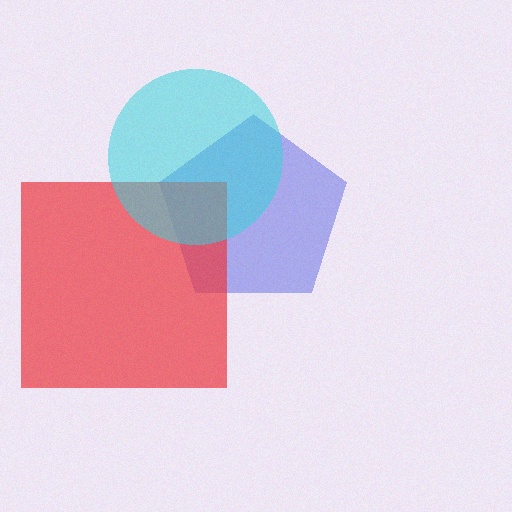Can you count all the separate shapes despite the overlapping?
Yes, there are 3 separate shapes.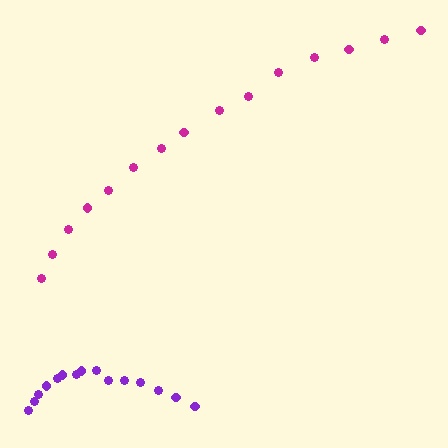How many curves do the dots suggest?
There are 2 distinct paths.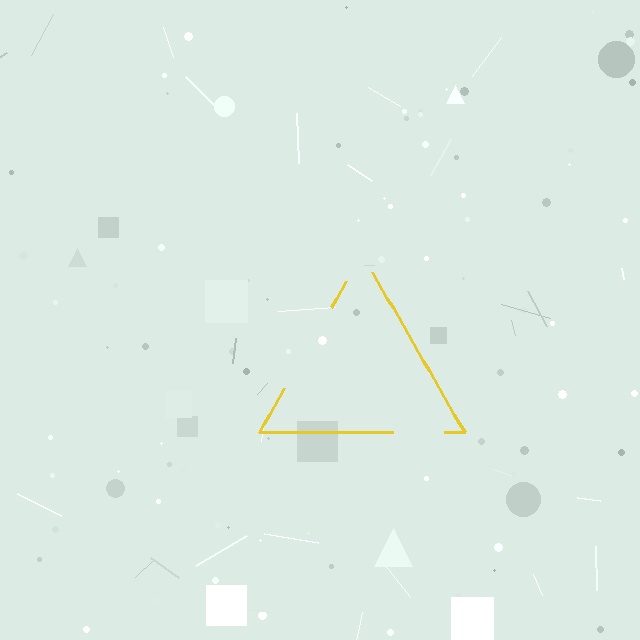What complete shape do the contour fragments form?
The contour fragments form a triangle.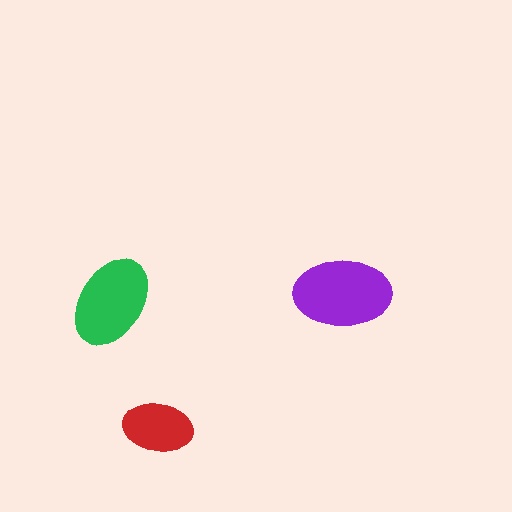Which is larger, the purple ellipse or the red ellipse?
The purple one.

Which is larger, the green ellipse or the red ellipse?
The green one.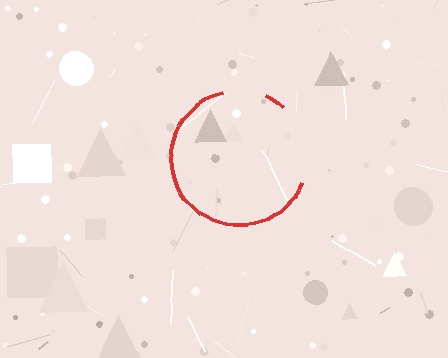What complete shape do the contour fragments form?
The contour fragments form a circle.